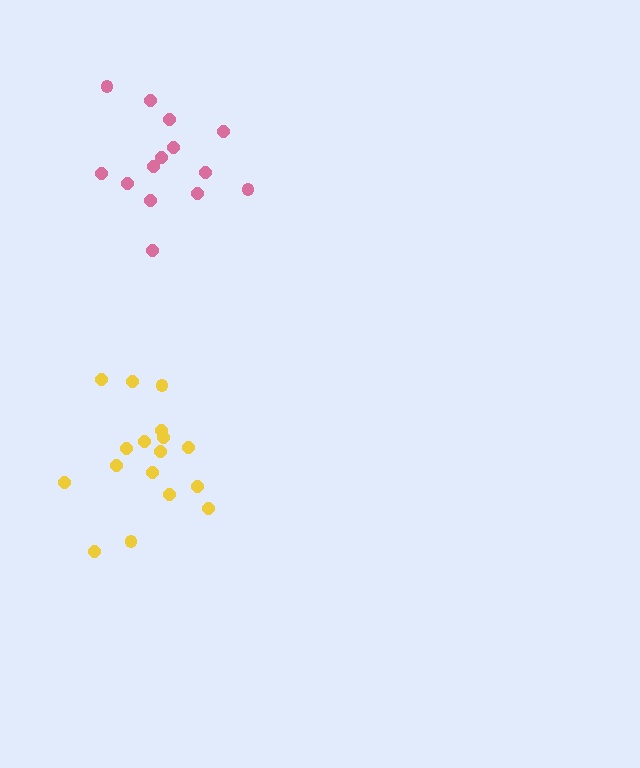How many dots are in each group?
Group 1: 14 dots, Group 2: 17 dots (31 total).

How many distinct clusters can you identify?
There are 2 distinct clusters.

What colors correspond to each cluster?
The clusters are colored: pink, yellow.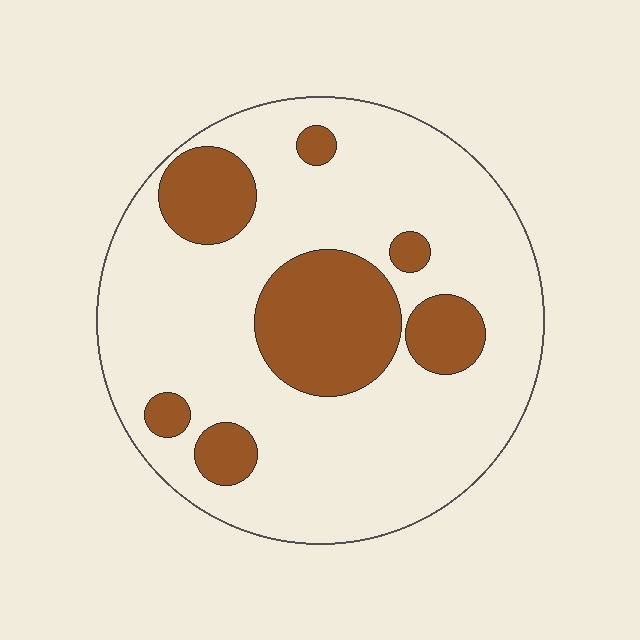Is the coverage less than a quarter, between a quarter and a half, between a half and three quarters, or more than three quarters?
Less than a quarter.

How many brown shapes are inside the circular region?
7.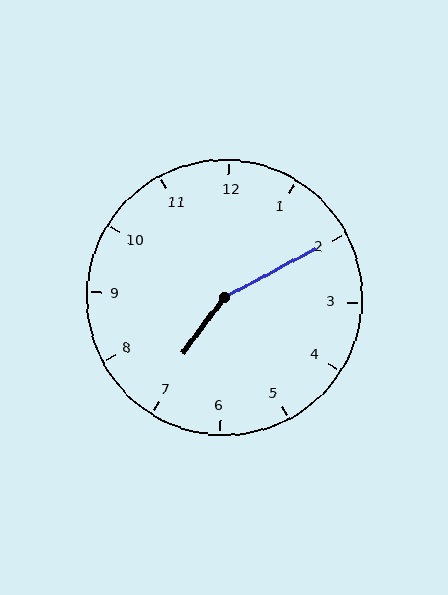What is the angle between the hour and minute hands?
Approximately 155 degrees.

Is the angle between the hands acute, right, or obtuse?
It is obtuse.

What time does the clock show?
7:10.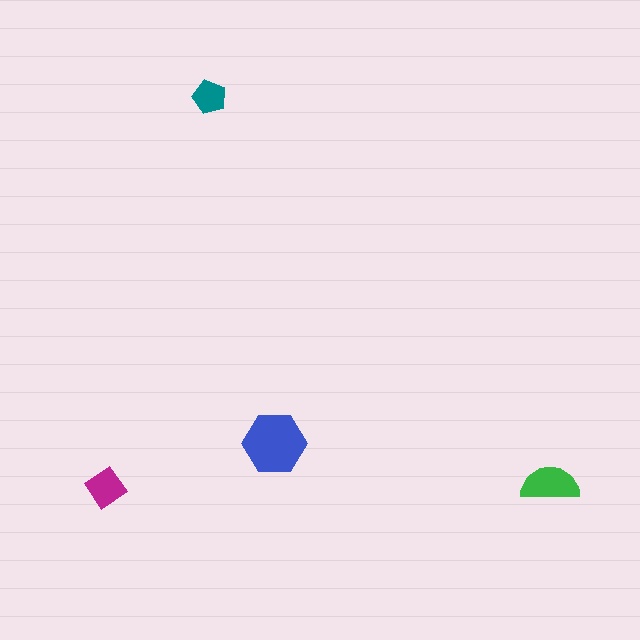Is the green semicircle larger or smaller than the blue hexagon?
Smaller.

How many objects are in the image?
There are 4 objects in the image.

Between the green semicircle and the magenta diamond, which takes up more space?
The green semicircle.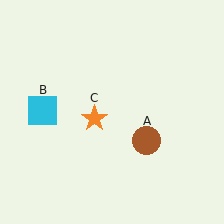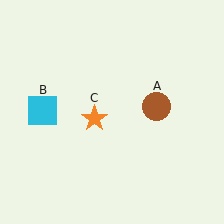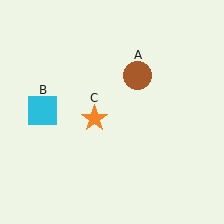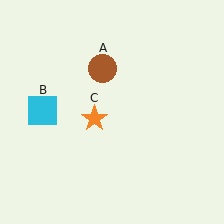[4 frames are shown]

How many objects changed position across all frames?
1 object changed position: brown circle (object A).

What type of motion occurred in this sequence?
The brown circle (object A) rotated counterclockwise around the center of the scene.